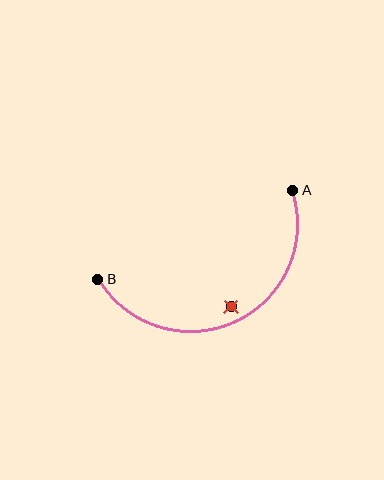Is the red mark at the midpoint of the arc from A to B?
No — the red mark does not lie on the arc at all. It sits slightly inside the curve.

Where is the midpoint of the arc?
The arc midpoint is the point on the curve farthest from the straight line joining A and B. It sits below that line.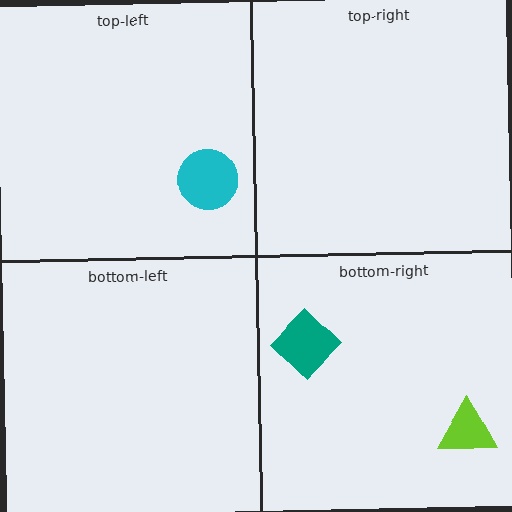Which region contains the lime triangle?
The bottom-right region.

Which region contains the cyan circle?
The top-left region.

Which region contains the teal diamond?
The bottom-right region.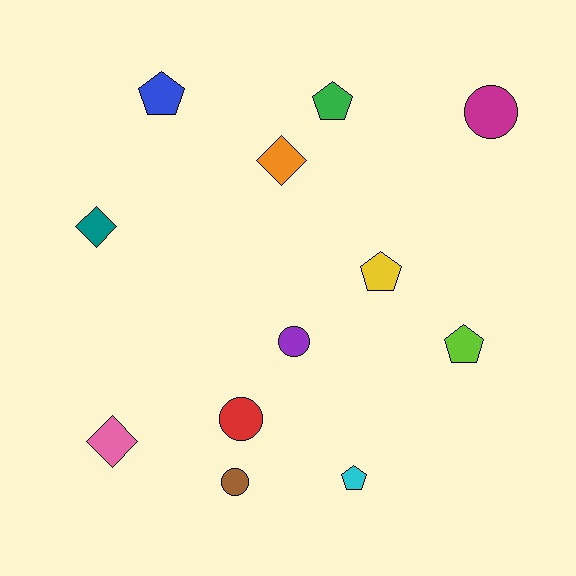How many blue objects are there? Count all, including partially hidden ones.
There is 1 blue object.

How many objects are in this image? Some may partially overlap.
There are 12 objects.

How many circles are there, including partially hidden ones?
There are 4 circles.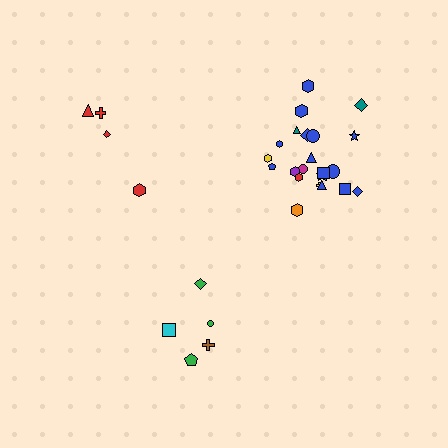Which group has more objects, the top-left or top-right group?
The top-right group.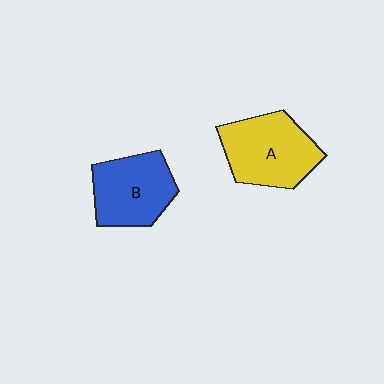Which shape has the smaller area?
Shape B (blue).